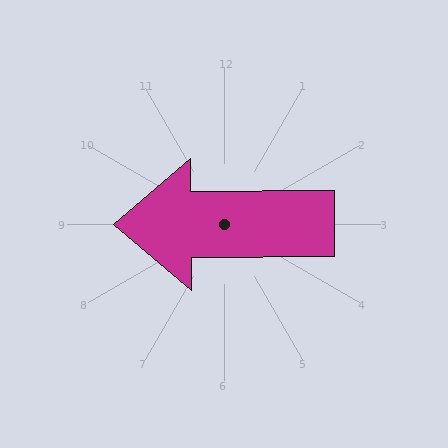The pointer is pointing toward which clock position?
Roughly 9 o'clock.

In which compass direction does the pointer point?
West.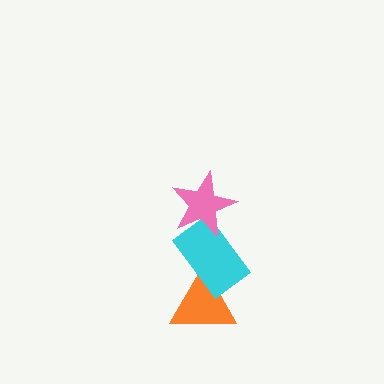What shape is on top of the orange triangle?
The cyan rectangle is on top of the orange triangle.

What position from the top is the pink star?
The pink star is 1st from the top.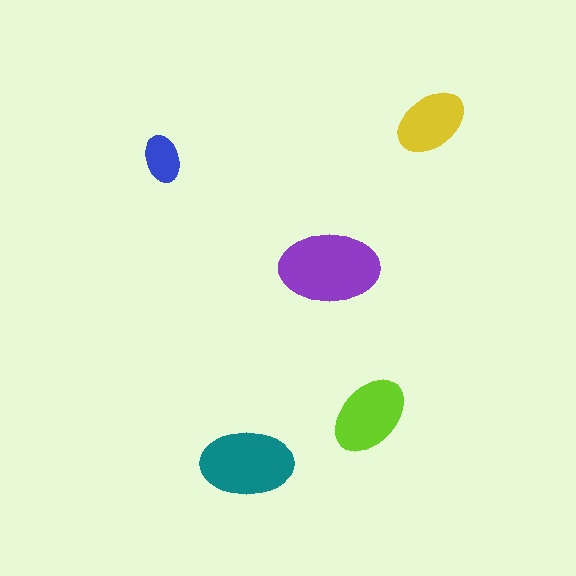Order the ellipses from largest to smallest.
the purple one, the teal one, the lime one, the yellow one, the blue one.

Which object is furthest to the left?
The blue ellipse is leftmost.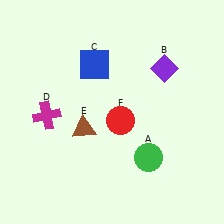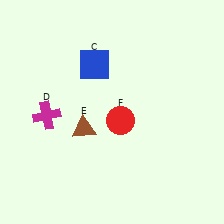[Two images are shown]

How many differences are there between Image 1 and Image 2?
There are 2 differences between the two images.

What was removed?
The purple diamond (B), the green circle (A) were removed in Image 2.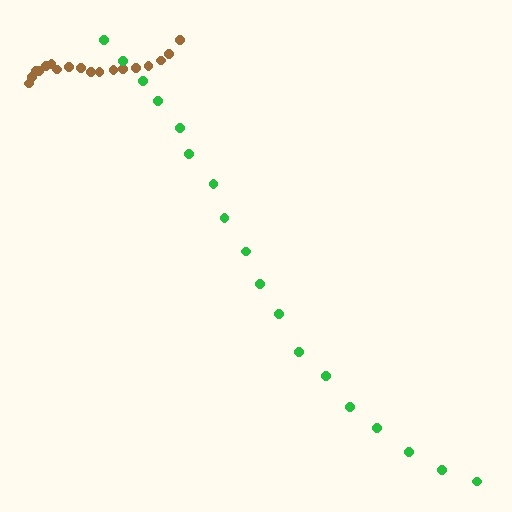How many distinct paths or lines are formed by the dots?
There are 2 distinct paths.